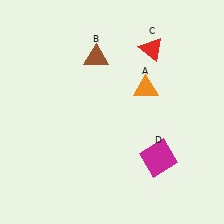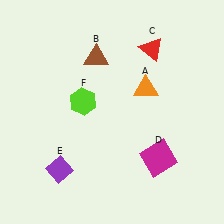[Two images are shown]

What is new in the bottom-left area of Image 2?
A purple diamond (E) was added in the bottom-left area of Image 2.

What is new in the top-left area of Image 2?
A lime hexagon (F) was added in the top-left area of Image 2.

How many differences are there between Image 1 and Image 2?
There are 2 differences between the two images.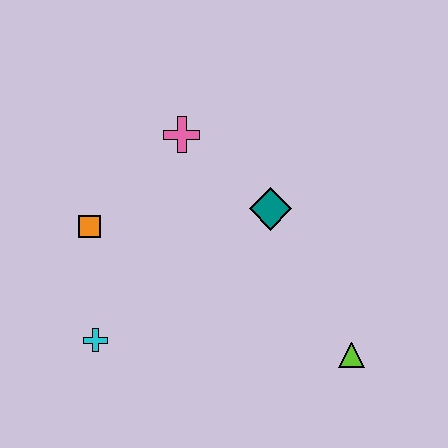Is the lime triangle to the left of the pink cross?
No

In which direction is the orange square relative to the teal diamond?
The orange square is to the left of the teal diamond.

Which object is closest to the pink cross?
The teal diamond is closest to the pink cross.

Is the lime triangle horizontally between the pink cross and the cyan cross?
No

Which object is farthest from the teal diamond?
The cyan cross is farthest from the teal diamond.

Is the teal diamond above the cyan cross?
Yes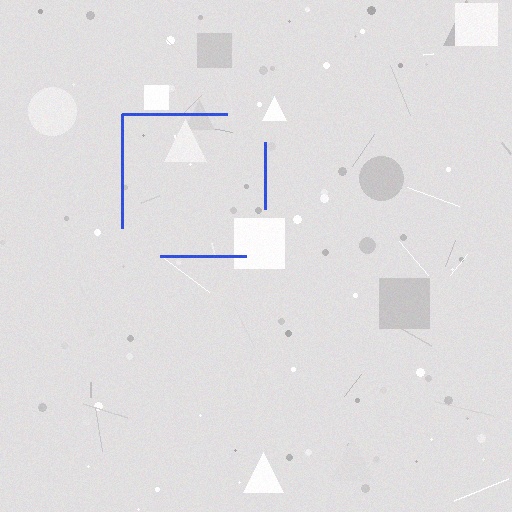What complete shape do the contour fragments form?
The contour fragments form a square.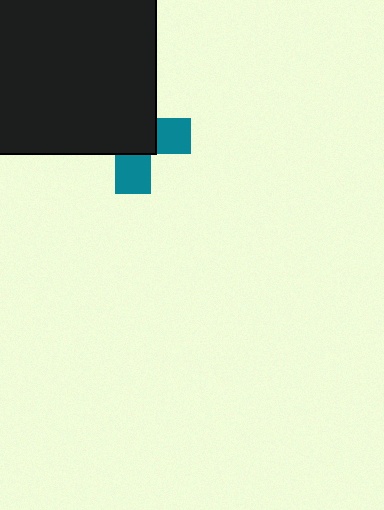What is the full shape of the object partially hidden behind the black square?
The partially hidden object is a teal cross.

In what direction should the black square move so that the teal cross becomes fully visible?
The black square should move toward the upper-left. That is the shortest direction to clear the overlap and leave the teal cross fully visible.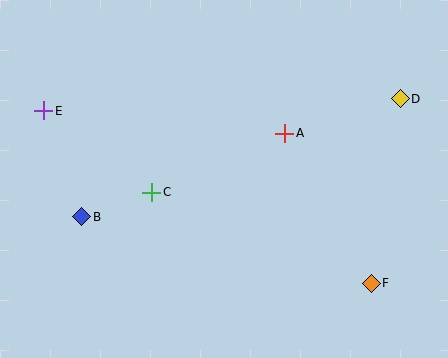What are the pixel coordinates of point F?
Point F is at (371, 283).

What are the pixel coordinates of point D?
Point D is at (400, 99).